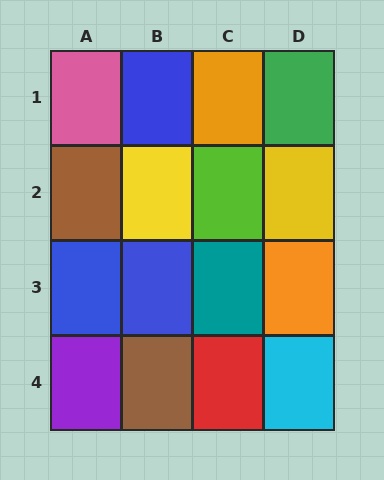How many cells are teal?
1 cell is teal.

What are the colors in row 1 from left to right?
Pink, blue, orange, green.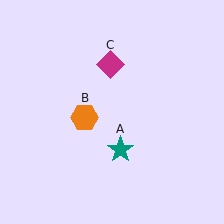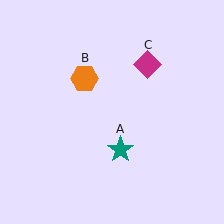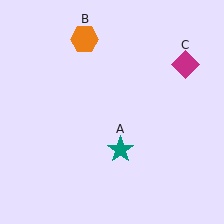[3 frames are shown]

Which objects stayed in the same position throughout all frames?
Teal star (object A) remained stationary.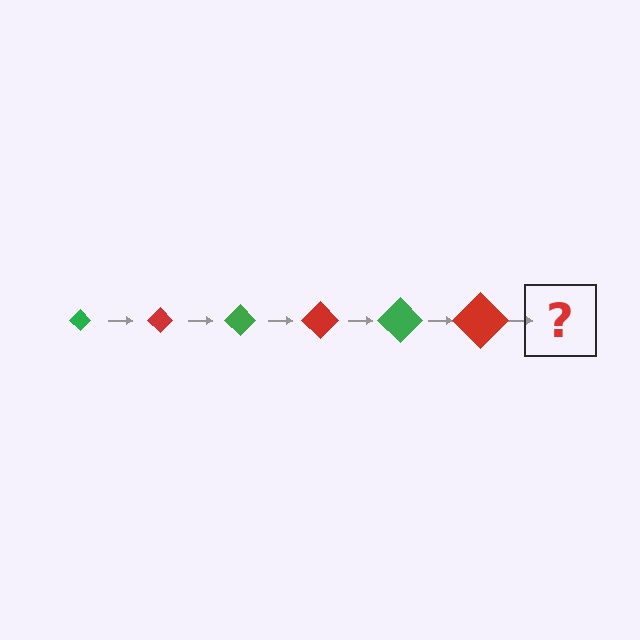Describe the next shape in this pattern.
It should be a green diamond, larger than the previous one.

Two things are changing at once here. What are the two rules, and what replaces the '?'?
The two rules are that the diamond grows larger each step and the color cycles through green and red. The '?' should be a green diamond, larger than the previous one.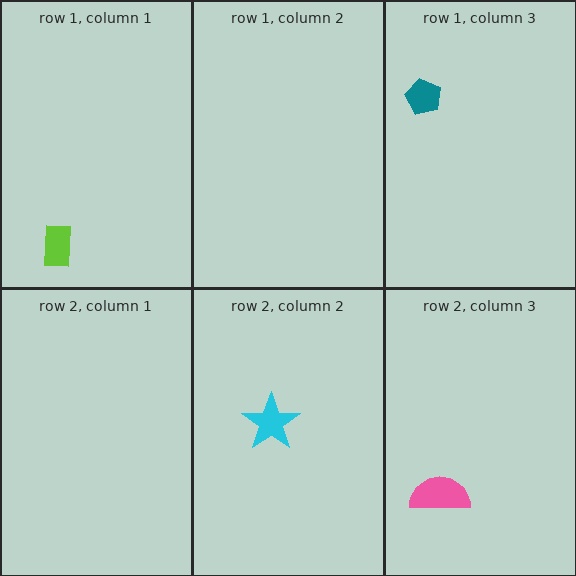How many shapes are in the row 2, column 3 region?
1.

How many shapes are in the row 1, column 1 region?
1.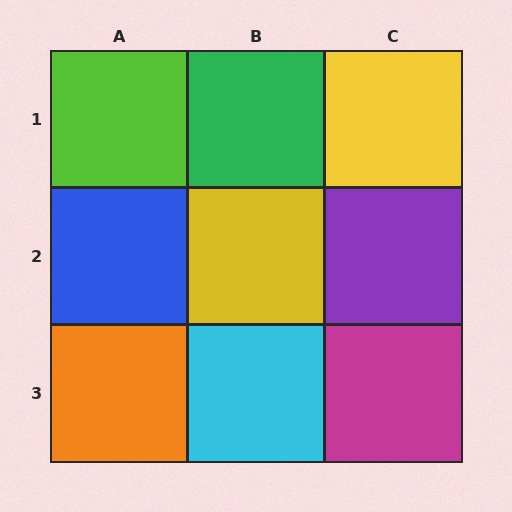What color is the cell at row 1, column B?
Green.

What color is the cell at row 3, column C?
Magenta.